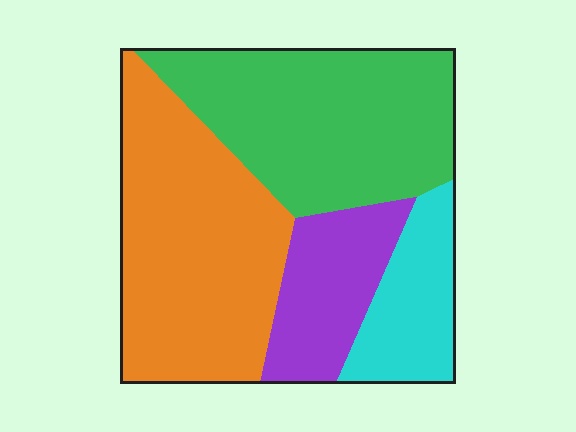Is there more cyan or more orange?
Orange.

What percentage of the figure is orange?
Orange covers around 35% of the figure.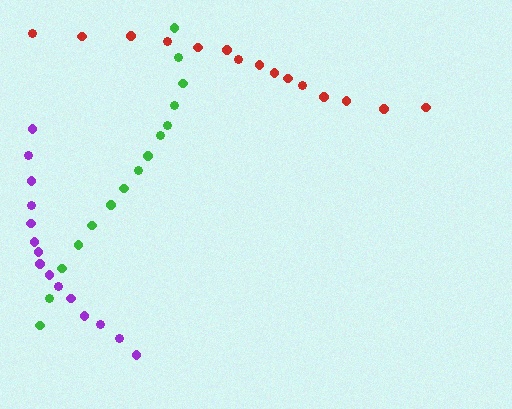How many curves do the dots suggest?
There are 3 distinct paths.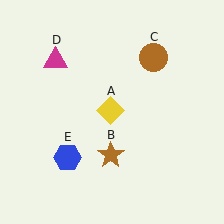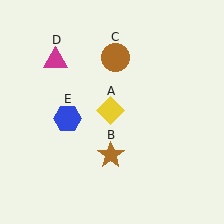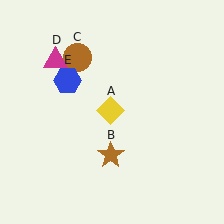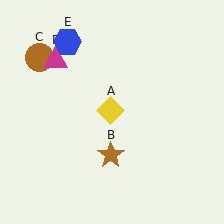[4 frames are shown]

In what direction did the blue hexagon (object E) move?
The blue hexagon (object E) moved up.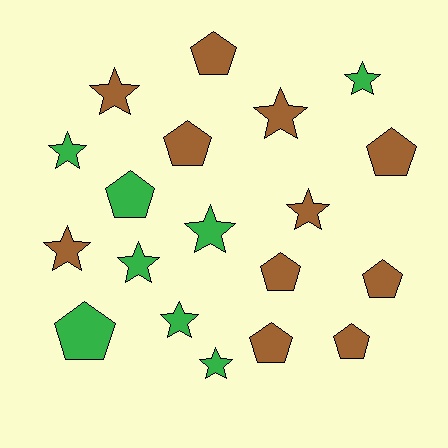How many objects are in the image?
There are 19 objects.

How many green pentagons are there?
There are 2 green pentagons.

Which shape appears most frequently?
Star, with 10 objects.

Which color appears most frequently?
Brown, with 11 objects.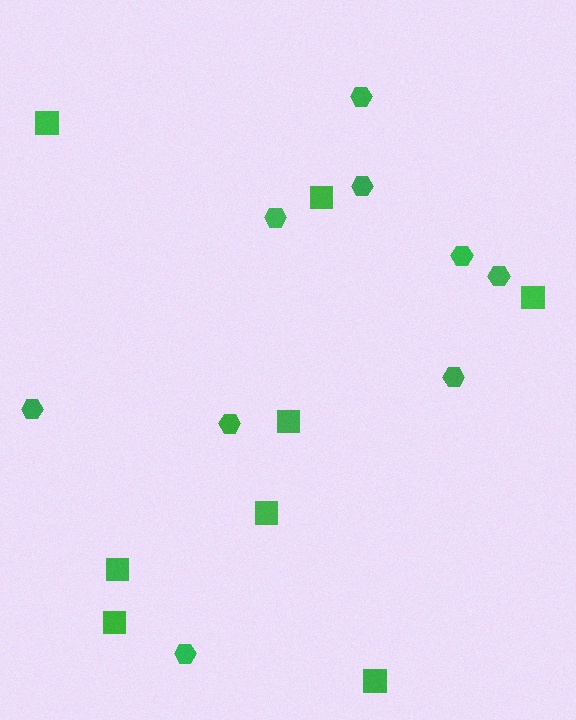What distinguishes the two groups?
There are 2 groups: one group of hexagons (9) and one group of squares (8).